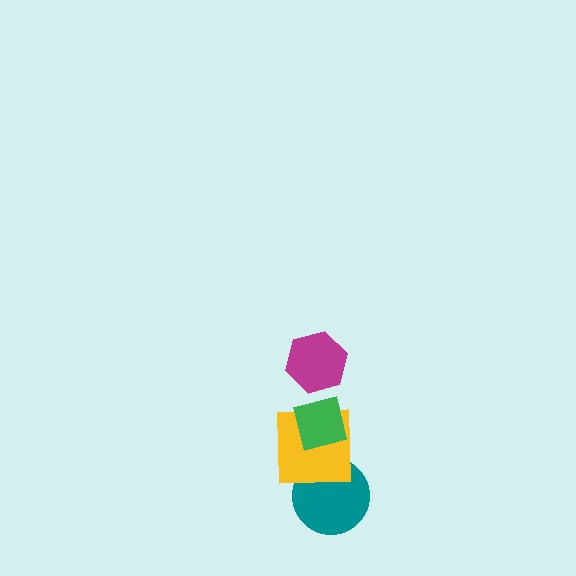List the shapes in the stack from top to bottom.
From top to bottom: the magenta hexagon, the green square, the yellow square, the teal circle.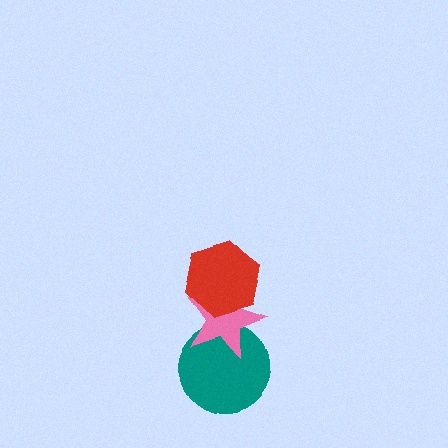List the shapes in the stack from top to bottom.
From top to bottom: the red hexagon, the pink star, the teal circle.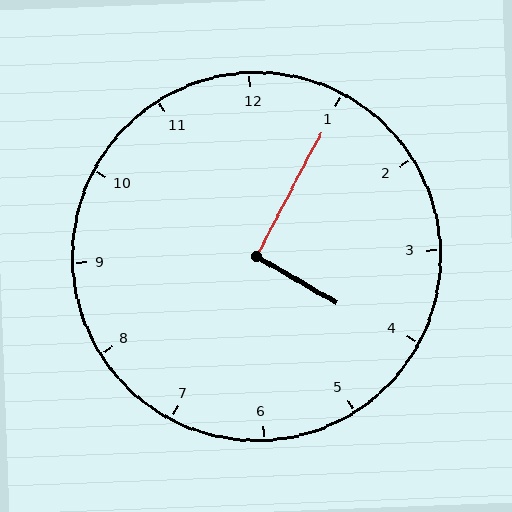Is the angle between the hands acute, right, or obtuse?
It is right.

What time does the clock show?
4:05.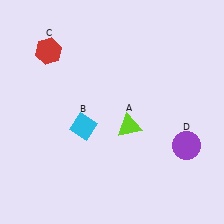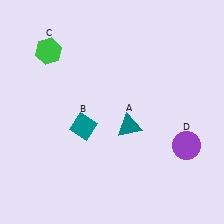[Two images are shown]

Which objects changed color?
A changed from lime to teal. B changed from cyan to teal. C changed from red to green.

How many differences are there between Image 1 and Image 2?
There are 3 differences between the two images.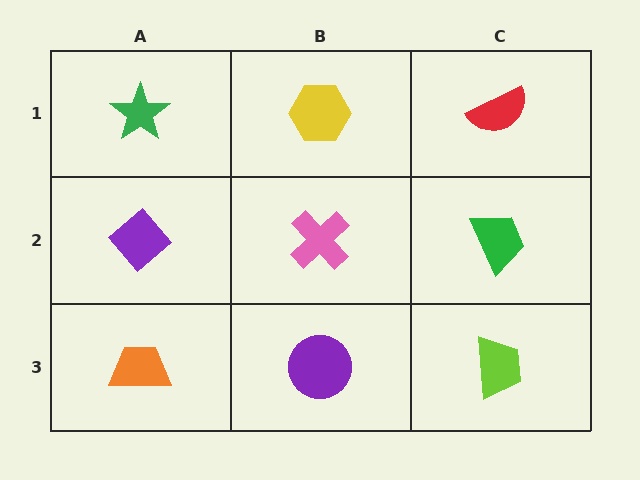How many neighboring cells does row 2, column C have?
3.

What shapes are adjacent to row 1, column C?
A green trapezoid (row 2, column C), a yellow hexagon (row 1, column B).